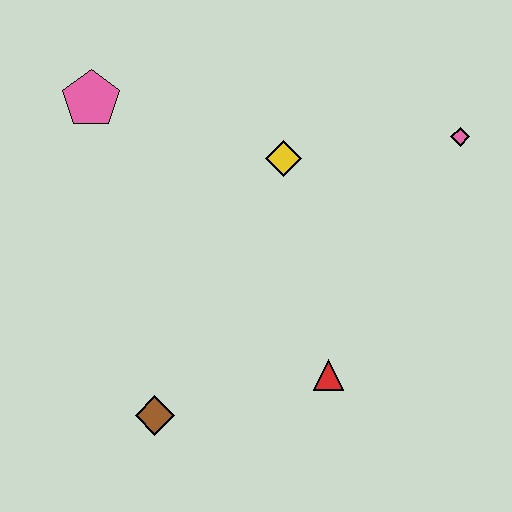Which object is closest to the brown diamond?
The red triangle is closest to the brown diamond.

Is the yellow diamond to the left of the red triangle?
Yes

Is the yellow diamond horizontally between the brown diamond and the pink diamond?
Yes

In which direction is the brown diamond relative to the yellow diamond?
The brown diamond is below the yellow diamond.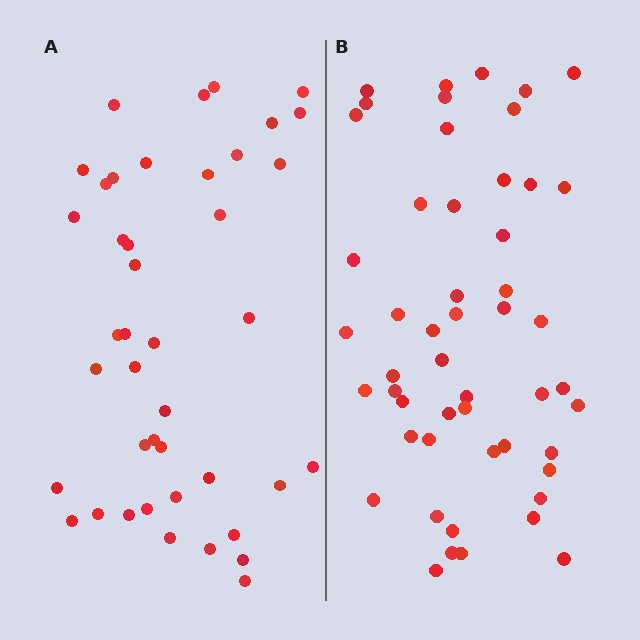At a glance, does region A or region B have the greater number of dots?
Region B (the right region) has more dots.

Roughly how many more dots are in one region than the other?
Region B has roughly 8 or so more dots than region A.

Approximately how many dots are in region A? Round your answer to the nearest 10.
About 40 dots. (The exact count is 42, which rounds to 40.)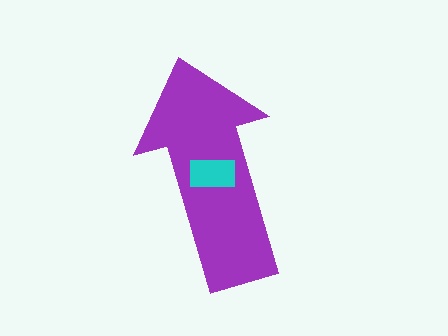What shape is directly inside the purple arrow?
The cyan rectangle.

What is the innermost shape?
The cyan rectangle.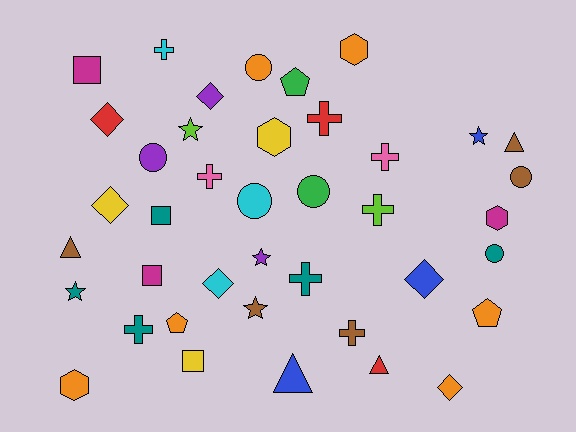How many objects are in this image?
There are 40 objects.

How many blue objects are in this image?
There are 3 blue objects.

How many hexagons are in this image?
There are 4 hexagons.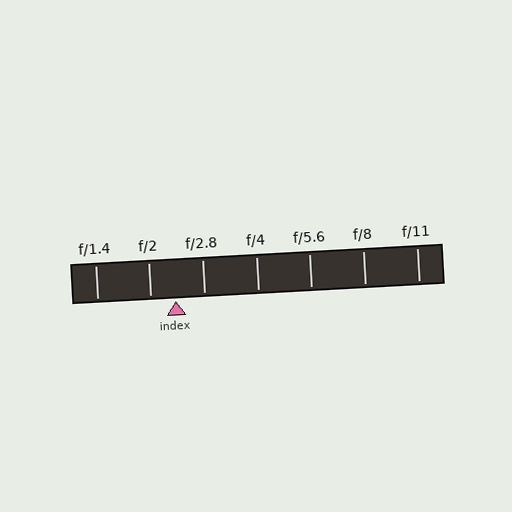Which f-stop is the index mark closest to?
The index mark is closest to f/2.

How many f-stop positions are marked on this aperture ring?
There are 7 f-stop positions marked.